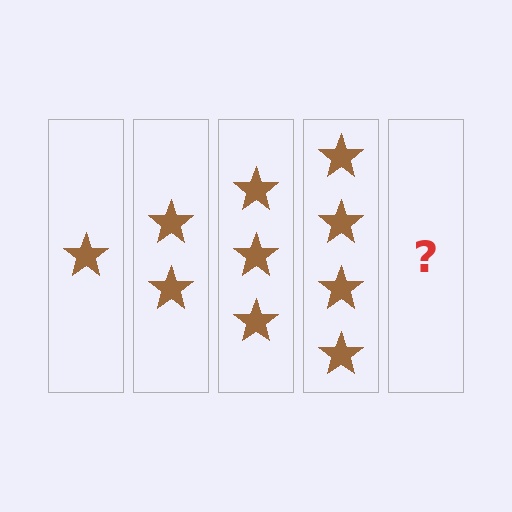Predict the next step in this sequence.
The next step is 5 stars.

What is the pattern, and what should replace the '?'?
The pattern is that each step adds one more star. The '?' should be 5 stars.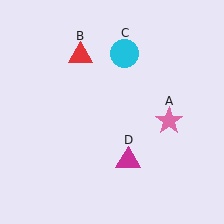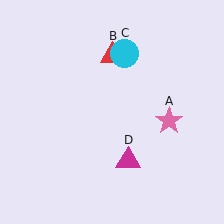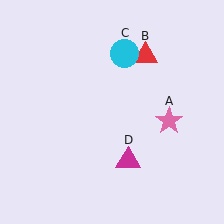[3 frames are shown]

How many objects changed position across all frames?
1 object changed position: red triangle (object B).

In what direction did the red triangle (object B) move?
The red triangle (object B) moved right.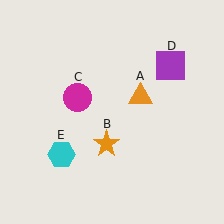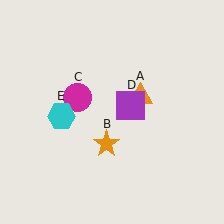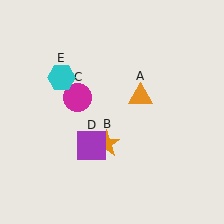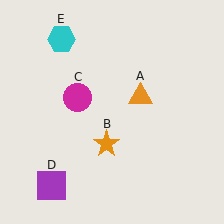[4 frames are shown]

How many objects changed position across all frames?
2 objects changed position: purple square (object D), cyan hexagon (object E).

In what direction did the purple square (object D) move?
The purple square (object D) moved down and to the left.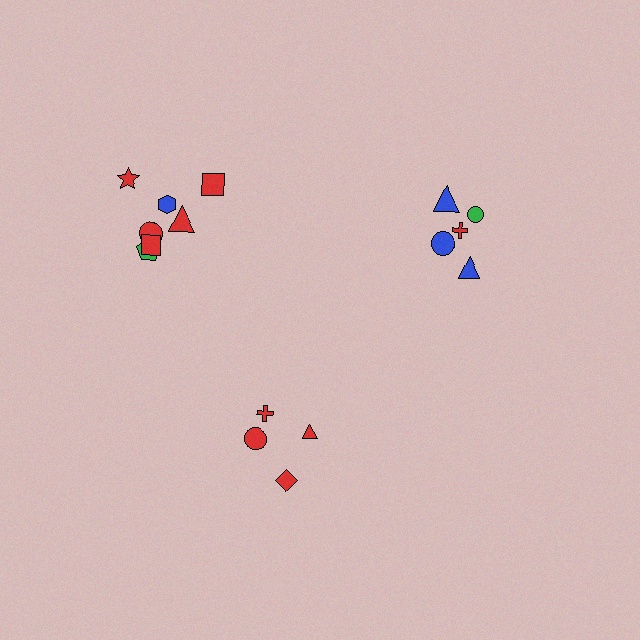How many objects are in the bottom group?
There are 4 objects.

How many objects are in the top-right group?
There are 5 objects.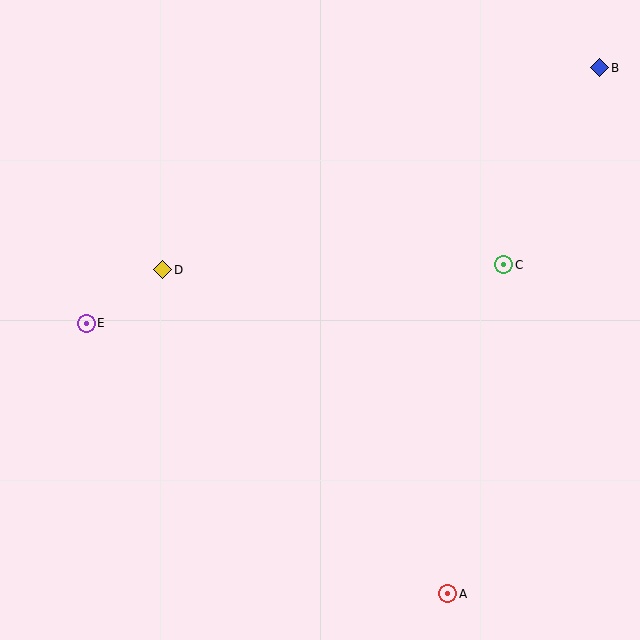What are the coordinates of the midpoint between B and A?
The midpoint between B and A is at (524, 331).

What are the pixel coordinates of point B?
Point B is at (600, 68).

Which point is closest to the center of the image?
Point D at (163, 270) is closest to the center.